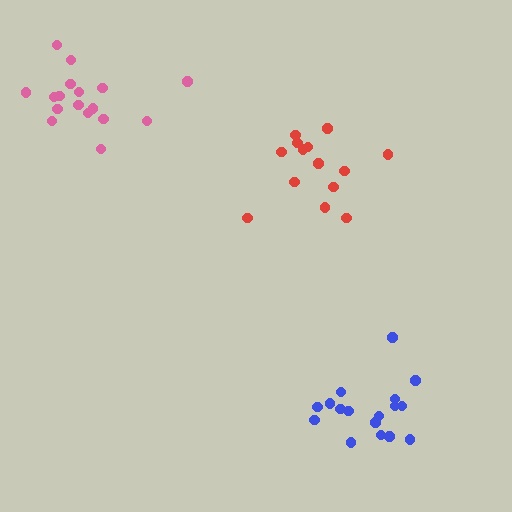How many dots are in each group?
Group 1: 17 dots, Group 2: 14 dots, Group 3: 17 dots (48 total).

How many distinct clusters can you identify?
There are 3 distinct clusters.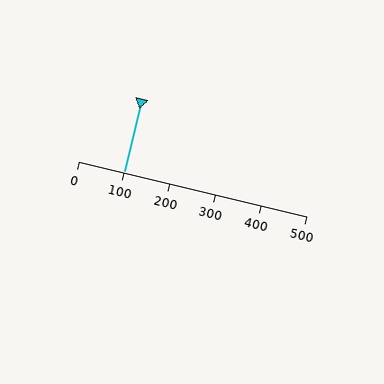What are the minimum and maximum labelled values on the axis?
The axis runs from 0 to 500.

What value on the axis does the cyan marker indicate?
The marker indicates approximately 100.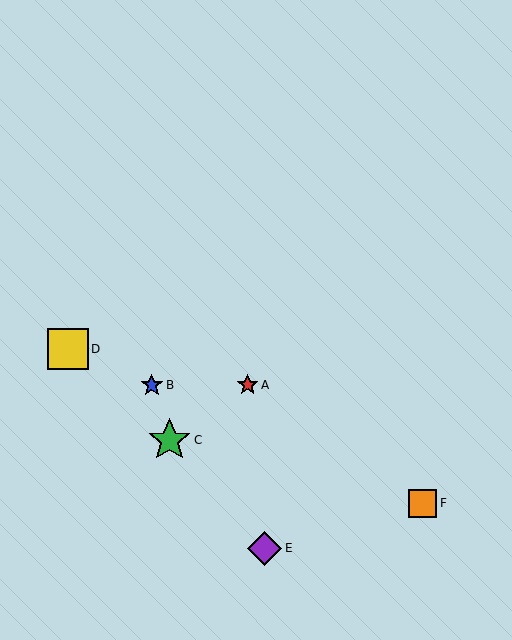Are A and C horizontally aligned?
No, A is at y≈385 and C is at y≈440.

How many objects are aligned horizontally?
2 objects (A, B) are aligned horizontally.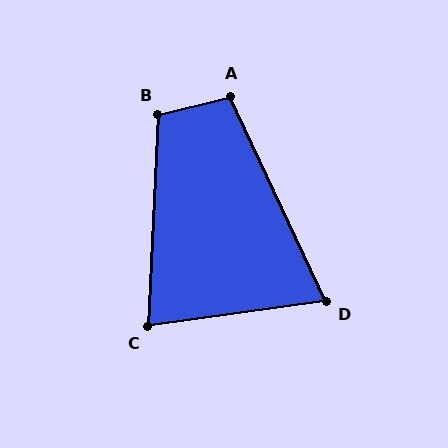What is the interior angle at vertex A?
Approximately 101 degrees (obtuse).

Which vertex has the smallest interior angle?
D, at approximately 73 degrees.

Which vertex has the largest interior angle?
B, at approximately 107 degrees.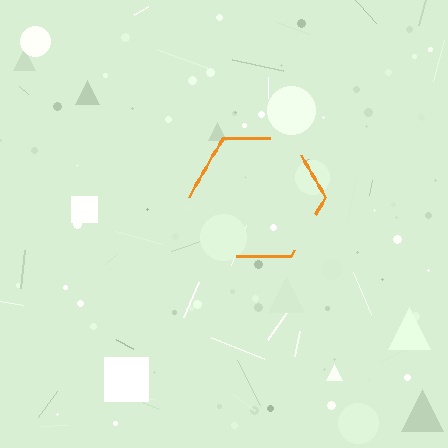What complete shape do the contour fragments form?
The contour fragments form a hexagon.